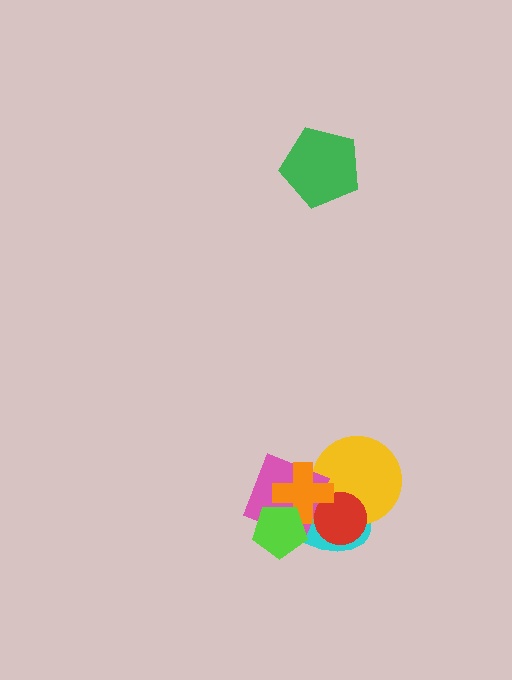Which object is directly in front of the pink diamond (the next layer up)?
The red circle is directly in front of the pink diamond.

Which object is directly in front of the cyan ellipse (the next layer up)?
The yellow circle is directly in front of the cyan ellipse.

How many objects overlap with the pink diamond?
5 objects overlap with the pink diamond.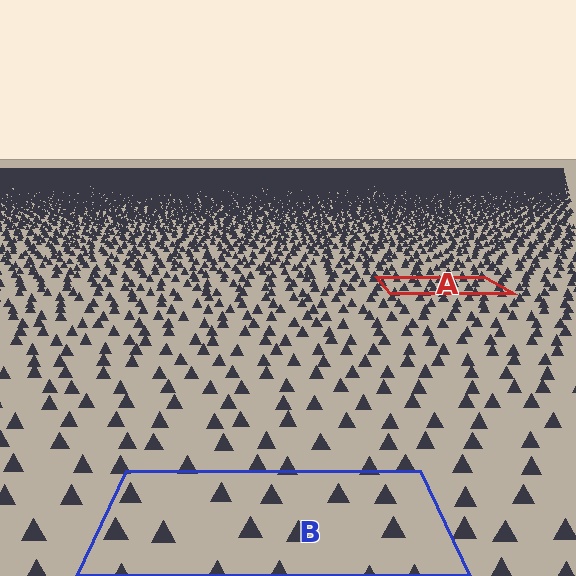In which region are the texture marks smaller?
The texture marks are smaller in region A, because it is farther away.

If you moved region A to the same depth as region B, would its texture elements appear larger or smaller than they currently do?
They would appear larger. At a closer depth, the same texture elements are projected at a bigger on-screen size.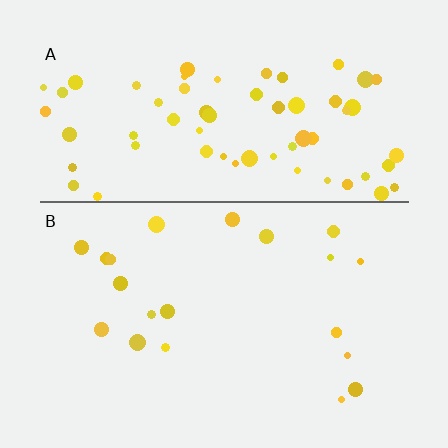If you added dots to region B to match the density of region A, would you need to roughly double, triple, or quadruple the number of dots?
Approximately triple.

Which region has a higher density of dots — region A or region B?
A (the top).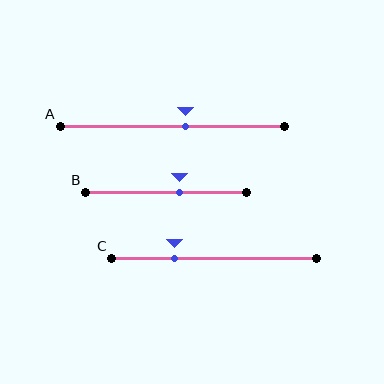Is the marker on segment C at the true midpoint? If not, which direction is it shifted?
No, the marker on segment C is shifted to the left by about 19% of the segment length.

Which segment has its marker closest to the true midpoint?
Segment A has its marker closest to the true midpoint.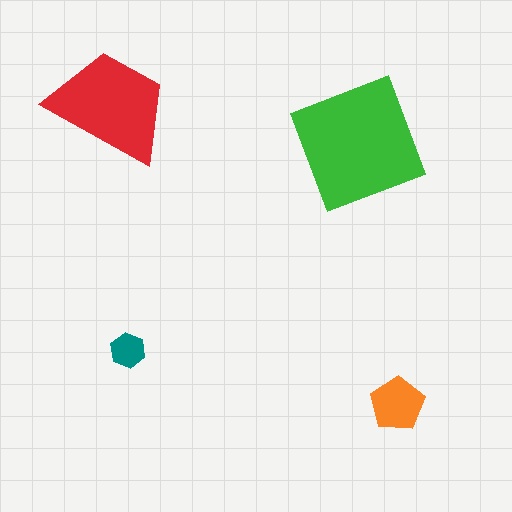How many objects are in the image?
There are 4 objects in the image.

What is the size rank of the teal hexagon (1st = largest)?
4th.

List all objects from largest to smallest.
The green square, the red trapezoid, the orange pentagon, the teal hexagon.